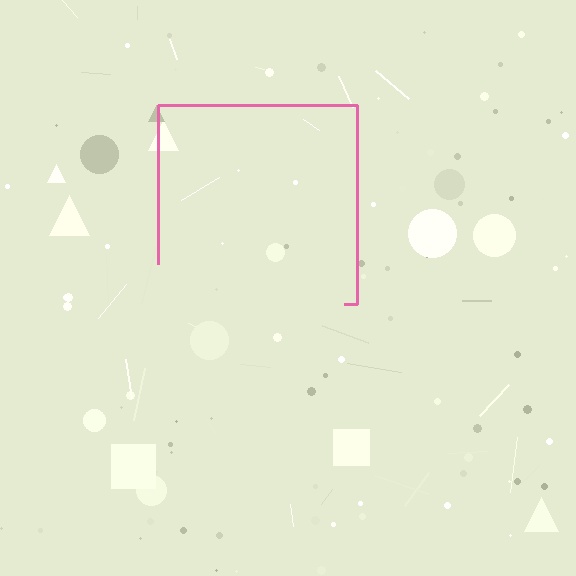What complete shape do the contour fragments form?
The contour fragments form a square.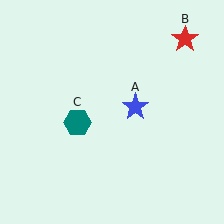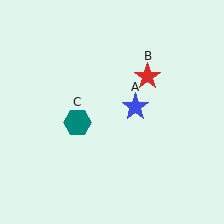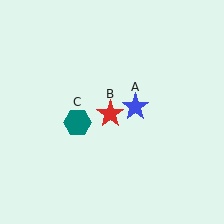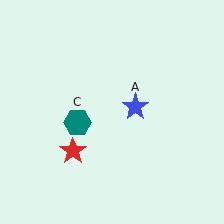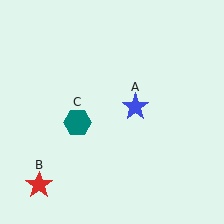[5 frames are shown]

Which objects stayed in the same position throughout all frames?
Blue star (object A) and teal hexagon (object C) remained stationary.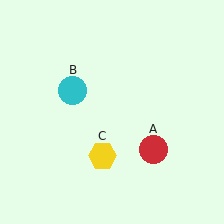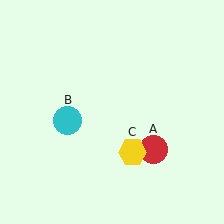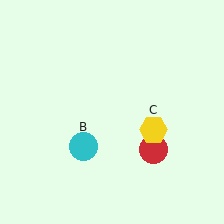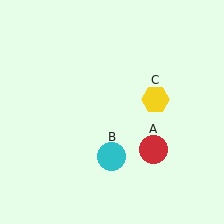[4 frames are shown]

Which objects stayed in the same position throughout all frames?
Red circle (object A) remained stationary.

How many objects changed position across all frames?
2 objects changed position: cyan circle (object B), yellow hexagon (object C).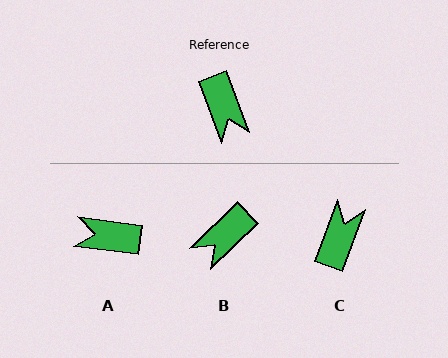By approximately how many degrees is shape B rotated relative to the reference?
Approximately 67 degrees clockwise.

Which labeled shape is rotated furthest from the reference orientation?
C, about 139 degrees away.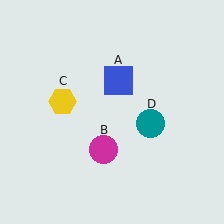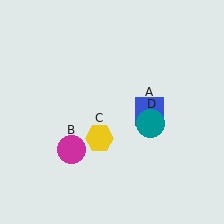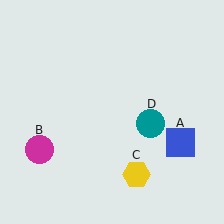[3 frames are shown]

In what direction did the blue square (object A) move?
The blue square (object A) moved down and to the right.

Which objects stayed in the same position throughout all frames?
Teal circle (object D) remained stationary.